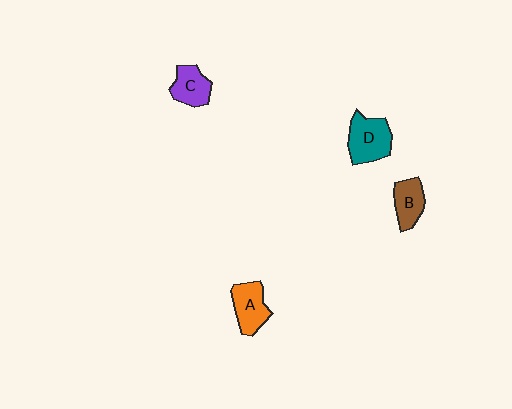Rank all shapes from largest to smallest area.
From largest to smallest: D (teal), A (orange), C (purple), B (brown).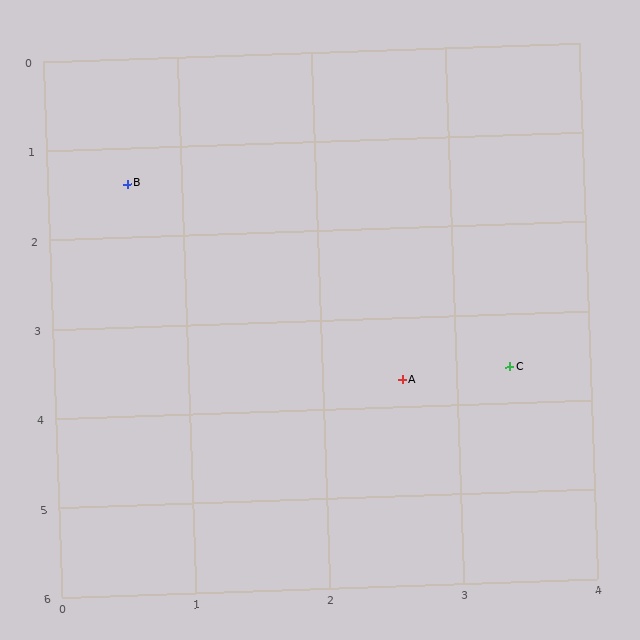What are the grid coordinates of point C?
Point C is at approximately (3.4, 3.6).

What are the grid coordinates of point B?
Point B is at approximately (0.6, 1.4).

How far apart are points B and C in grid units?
Points B and C are about 3.6 grid units apart.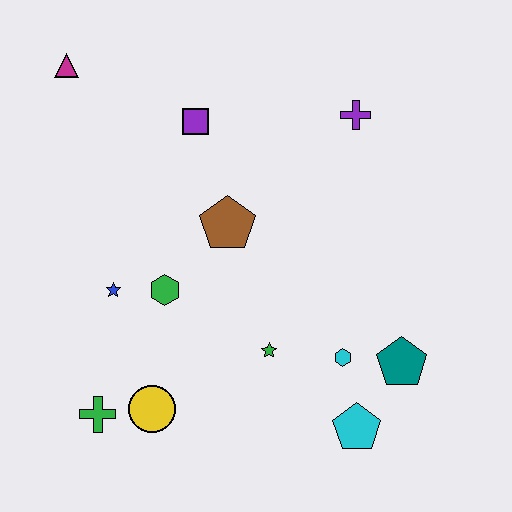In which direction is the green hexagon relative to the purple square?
The green hexagon is below the purple square.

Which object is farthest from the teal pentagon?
The magenta triangle is farthest from the teal pentagon.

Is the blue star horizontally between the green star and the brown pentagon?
No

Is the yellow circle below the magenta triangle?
Yes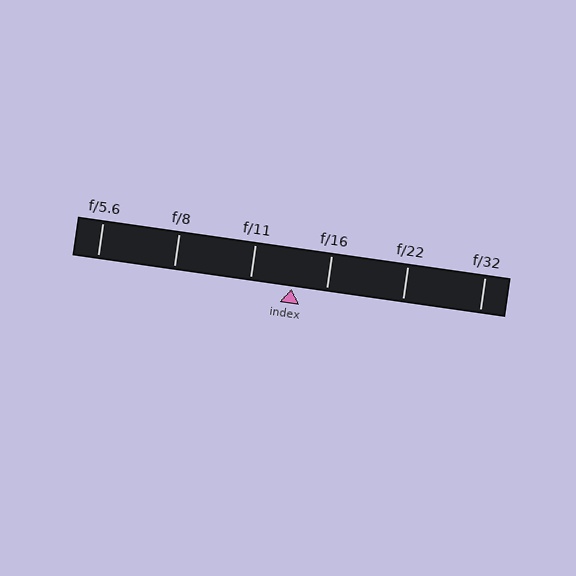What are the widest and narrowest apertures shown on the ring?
The widest aperture shown is f/5.6 and the narrowest is f/32.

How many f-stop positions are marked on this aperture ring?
There are 6 f-stop positions marked.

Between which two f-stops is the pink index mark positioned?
The index mark is between f/11 and f/16.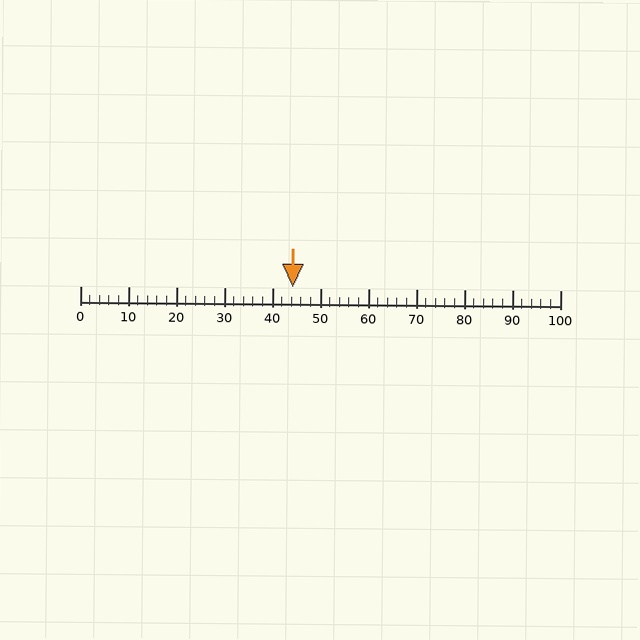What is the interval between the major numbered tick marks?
The major tick marks are spaced 10 units apart.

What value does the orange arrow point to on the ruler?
The orange arrow points to approximately 44.